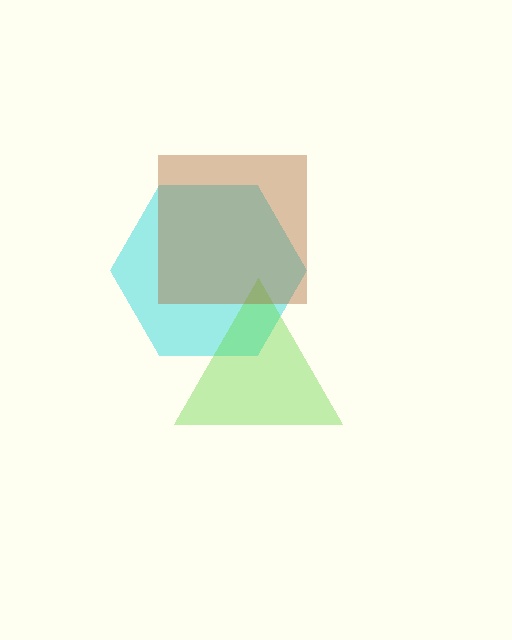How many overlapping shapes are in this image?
There are 3 overlapping shapes in the image.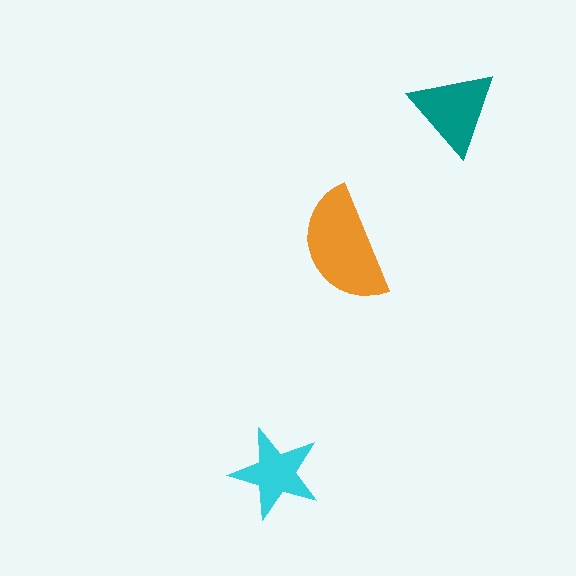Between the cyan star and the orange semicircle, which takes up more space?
The orange semicircle.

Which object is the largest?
The orange semicircle.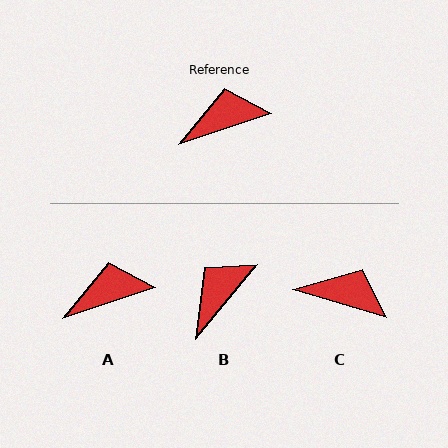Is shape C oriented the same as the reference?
No, it is off by about 35 degrees.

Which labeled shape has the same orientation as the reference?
A.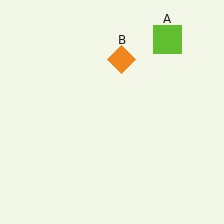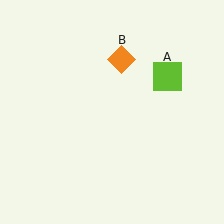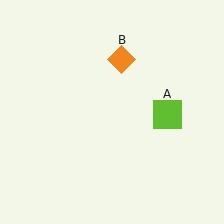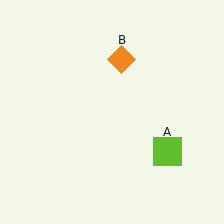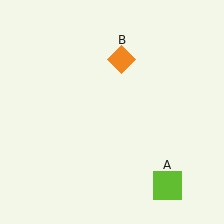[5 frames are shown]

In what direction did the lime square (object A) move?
The lime square (object A) moved down.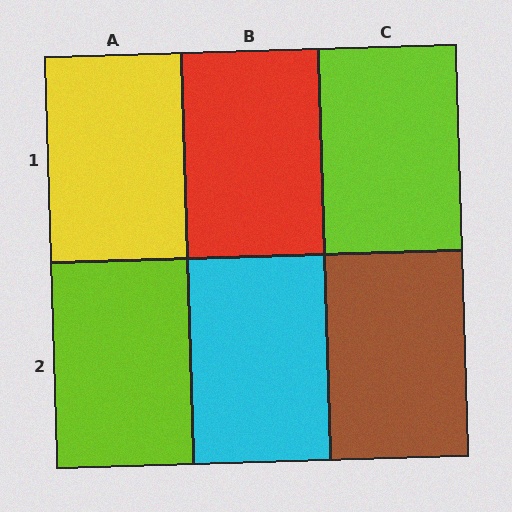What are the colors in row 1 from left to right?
Yellow, red, lime.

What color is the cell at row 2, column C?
Brown.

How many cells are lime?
2 cells are lime.